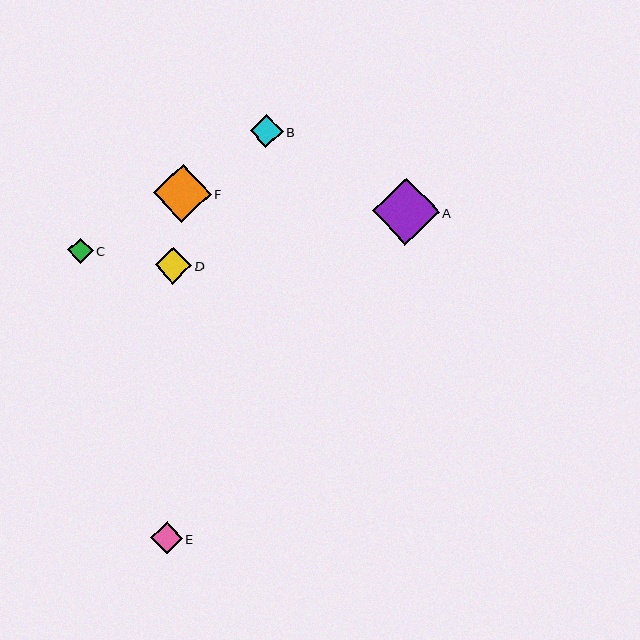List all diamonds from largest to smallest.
From largest to smallest: A, F, D, B, E, C.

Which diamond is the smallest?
Diamond C is the smallest with a size of approximately 26 pixels.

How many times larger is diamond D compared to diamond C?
Diamond D is approximately 1.4 times the size of diamond C.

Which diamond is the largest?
Diamond A is the largest with a size of approximately 67 pixels.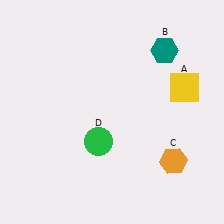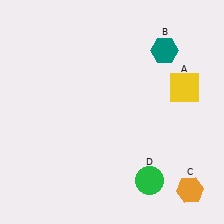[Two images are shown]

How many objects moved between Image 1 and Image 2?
2 objects moved between the two images.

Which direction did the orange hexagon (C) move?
The orange hexagon (C) moved down.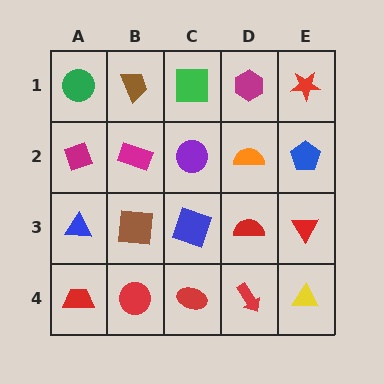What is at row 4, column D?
A red arrow.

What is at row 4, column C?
A red ellipse.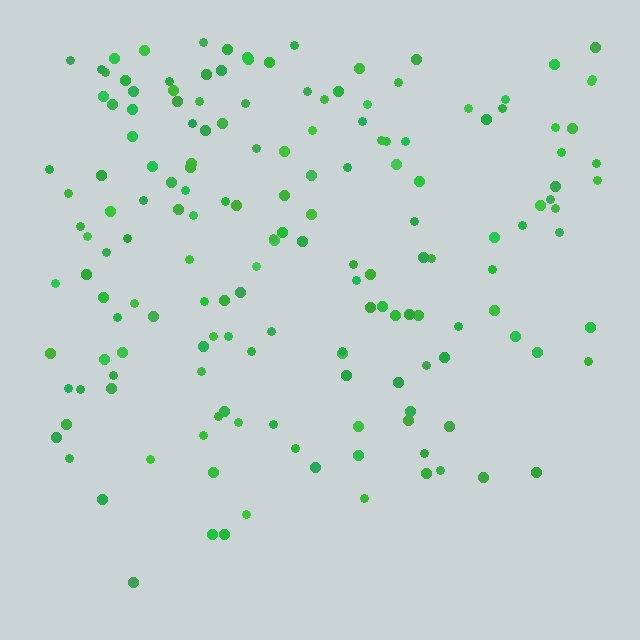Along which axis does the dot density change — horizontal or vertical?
Vertical.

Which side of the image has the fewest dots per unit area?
The bottom.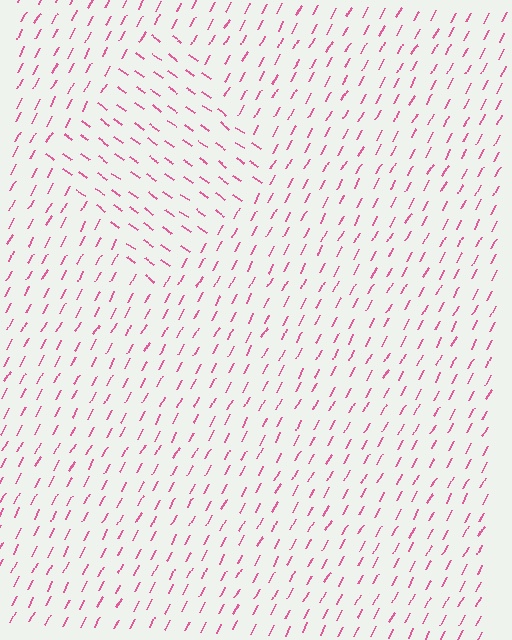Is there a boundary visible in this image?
Yes, there is a texture boundary formed by a change in line orientation.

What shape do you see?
I see a diamond.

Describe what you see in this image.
The image is filled with small pink line segments. A diamond region in the image has lines oriented differently from the surrounding lines, creating a visible texture boundary.